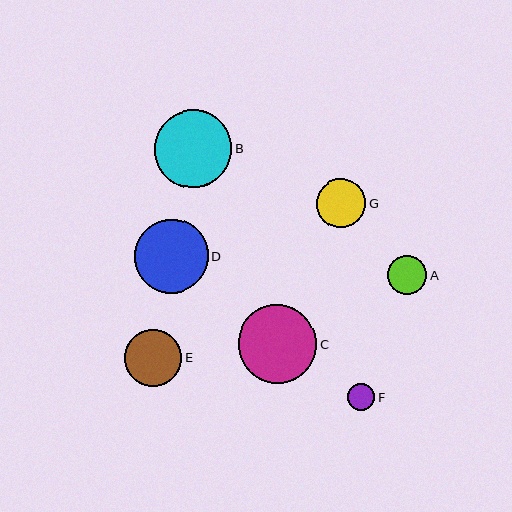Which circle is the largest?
Circle C is the largest with a size of approximately 78 pixels.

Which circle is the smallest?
Circle F is the smallest with a size of approximately 27 pixels.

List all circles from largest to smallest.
From largest to smallest: C, B, D, E, G, A, F.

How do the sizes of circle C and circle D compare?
Circle C and circle D are approximately the same size.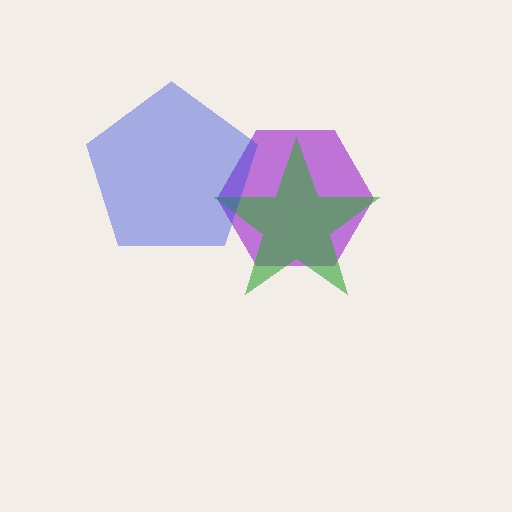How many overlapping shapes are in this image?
There are 3 overlapping shapes in the image.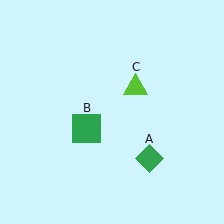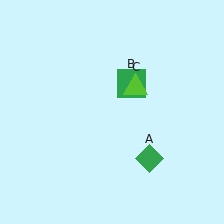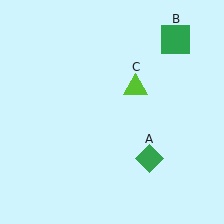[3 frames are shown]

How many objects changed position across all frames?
1 object changed position: green square (object B).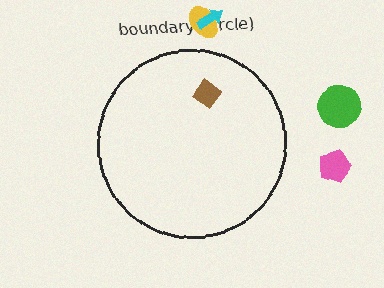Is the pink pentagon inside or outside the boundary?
Outside.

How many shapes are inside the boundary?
1 inside, 4 outside.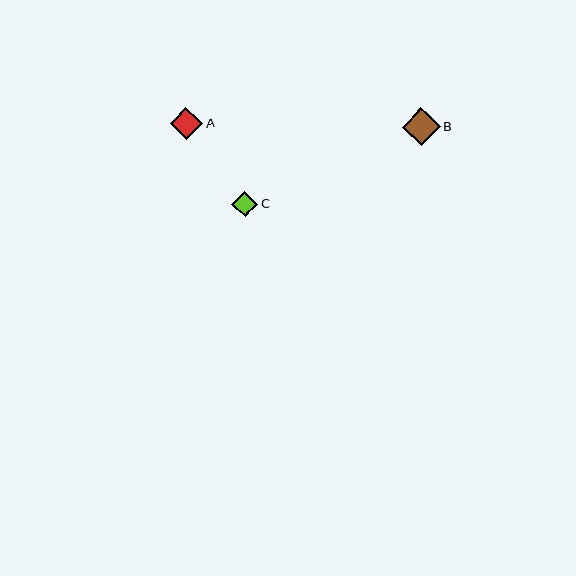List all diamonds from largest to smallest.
From largest to smallest: B, A, C.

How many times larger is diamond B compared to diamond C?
Diamond B is approximately 1.4 times the size of diamond C.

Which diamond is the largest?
Diamond B is the largest with a size of approximately 38 pixels.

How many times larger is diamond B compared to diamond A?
Diamond B is approximately 1.2 times the size of diamond A.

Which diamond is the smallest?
Diamond C is the smallest with a size of approximately 26 pixels.